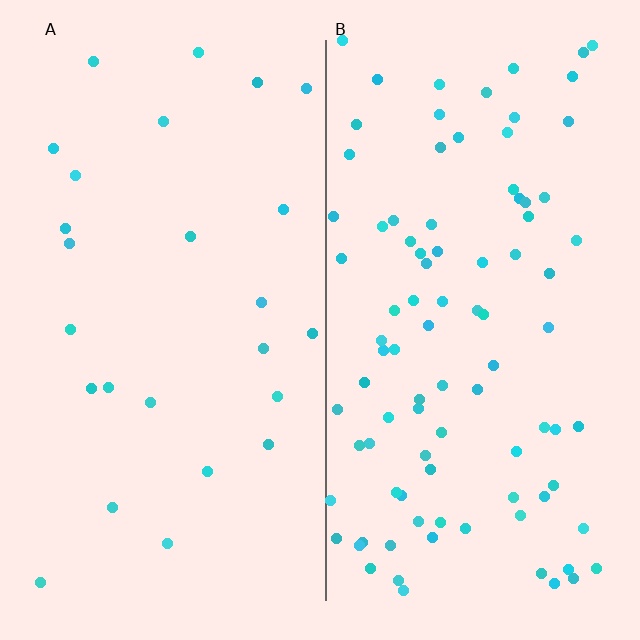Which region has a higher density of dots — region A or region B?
B (the right).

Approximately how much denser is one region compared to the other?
Approximately 3.7× — region B over region A.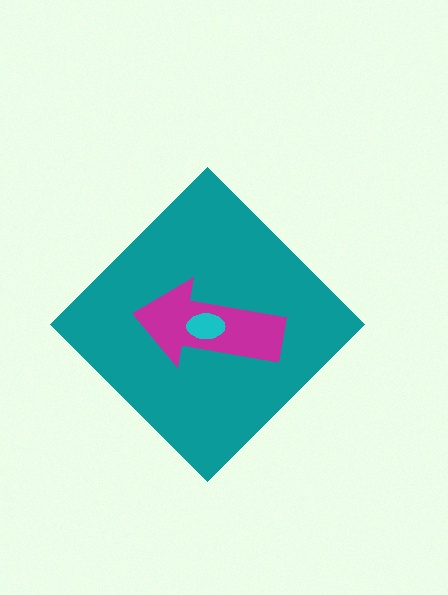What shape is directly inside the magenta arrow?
The cyan ellipse.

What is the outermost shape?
The teal diamond.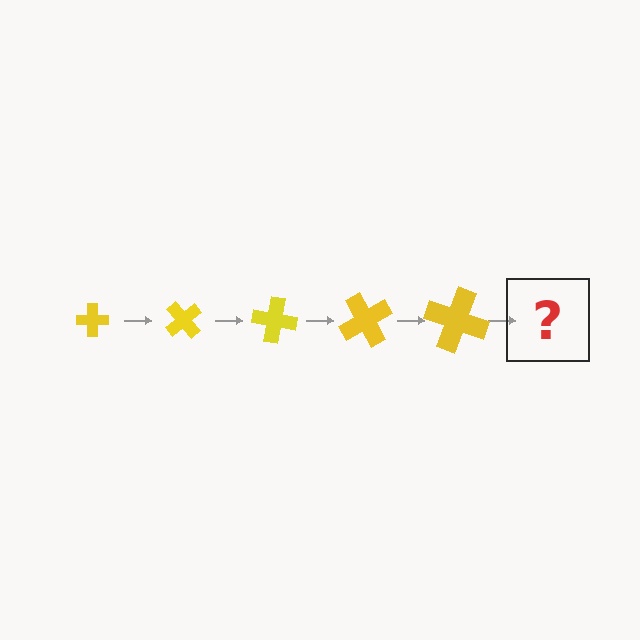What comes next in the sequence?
The next element should be a cross, larger than the previous one and rotated 250 degrees from the start.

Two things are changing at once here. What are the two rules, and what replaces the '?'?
The two rules are that the cross grows larger each step and it rotates 50 degrees each step. The '?' should be a cross, larger than the previous one and rotated 250 degrees from the start.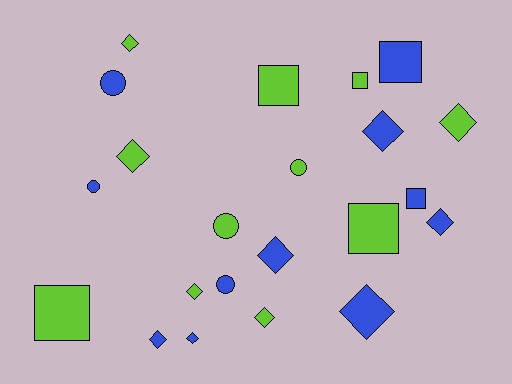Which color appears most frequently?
Blue, with 11 objects.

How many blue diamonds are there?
There are 6 blue diamonds.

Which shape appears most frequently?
Diamond, with 11 objects.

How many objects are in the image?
There are 22 objects.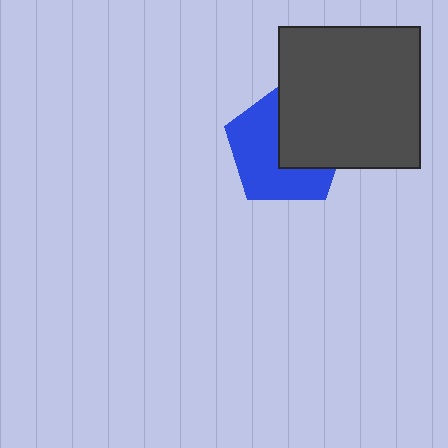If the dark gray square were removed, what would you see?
You would see the complete blue pentagon.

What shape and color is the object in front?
The object in front is a dark gray square.